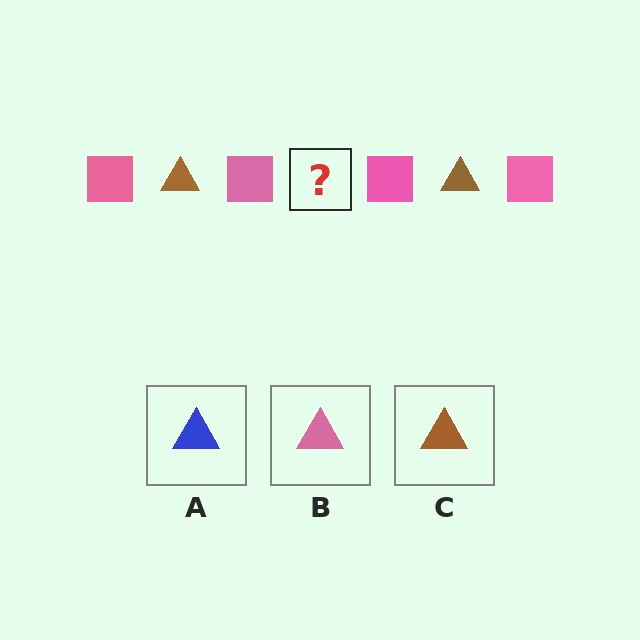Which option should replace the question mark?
Option C.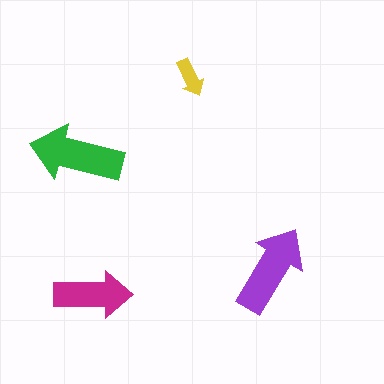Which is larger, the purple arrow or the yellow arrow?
The purple one.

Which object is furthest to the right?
The purple arrow is rightmost.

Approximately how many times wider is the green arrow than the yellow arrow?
About 2.5 times wider.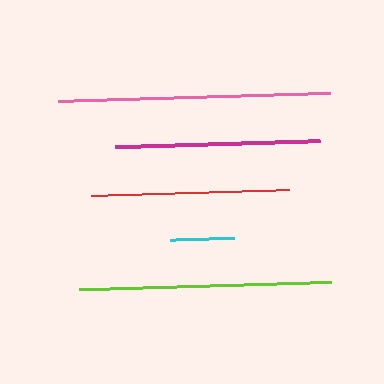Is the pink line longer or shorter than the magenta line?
The pink line is longer than the magenta line.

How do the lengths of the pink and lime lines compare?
The pink and lime lines are approximately the same length.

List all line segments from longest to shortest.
From longest to shortest: pink, lime, magenta, red, cyan.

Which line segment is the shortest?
The cyan line is the shortest at approximately 64 pixels.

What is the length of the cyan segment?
The cyan segment is approximately 64 pixels long.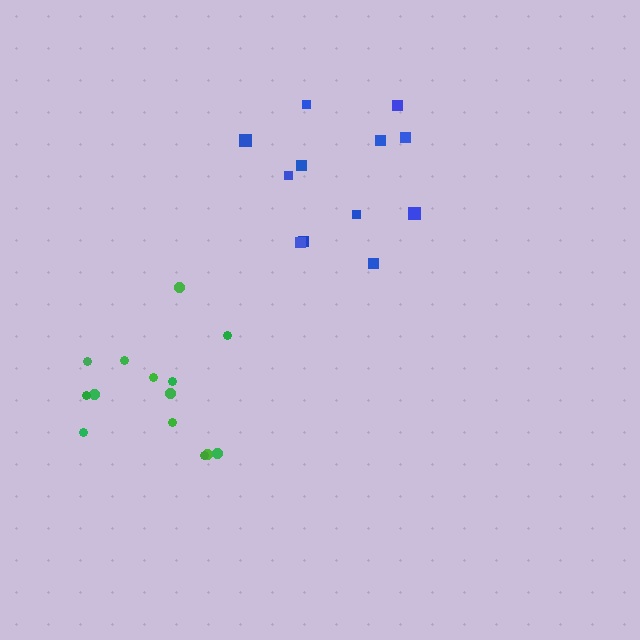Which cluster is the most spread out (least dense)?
Blue.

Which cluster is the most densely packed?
Green.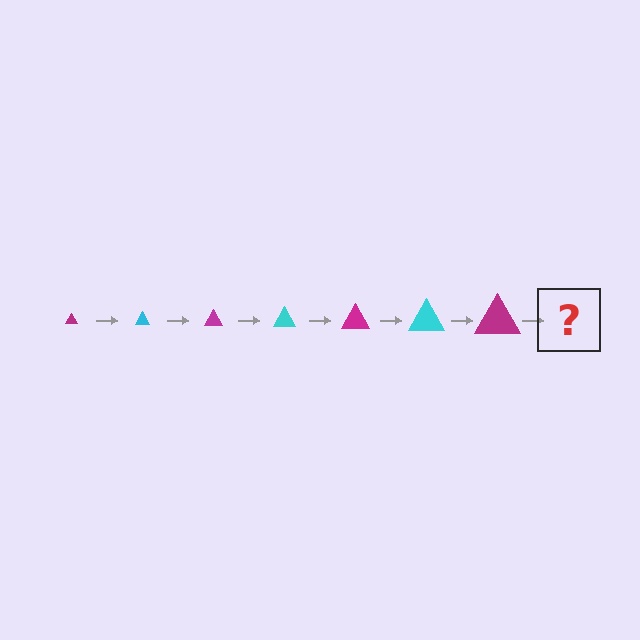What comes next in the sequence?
The next element should be a cyan triangle, larger than the previous one.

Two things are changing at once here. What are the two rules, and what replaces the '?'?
The two rules are that the triangle grows larger each step and the color cycles through magenta and cyan. The '?' should be a cyan triangle, larger than the previous one.